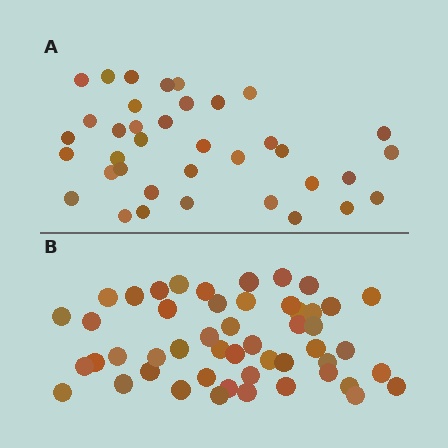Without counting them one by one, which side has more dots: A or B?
Region B (the bottom region) has more dots.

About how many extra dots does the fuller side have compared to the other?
Region B has approximately 15 more dots than region A.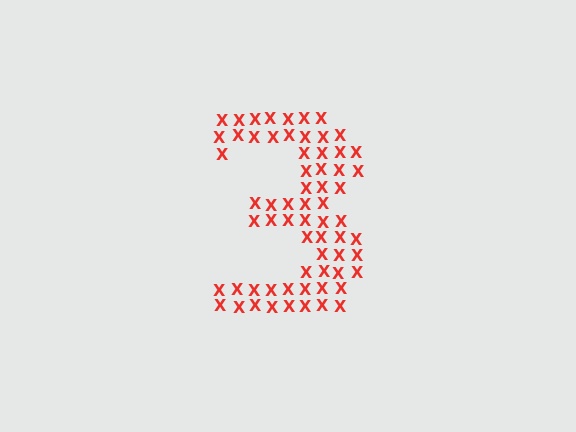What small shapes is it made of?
It is made of small letter X's.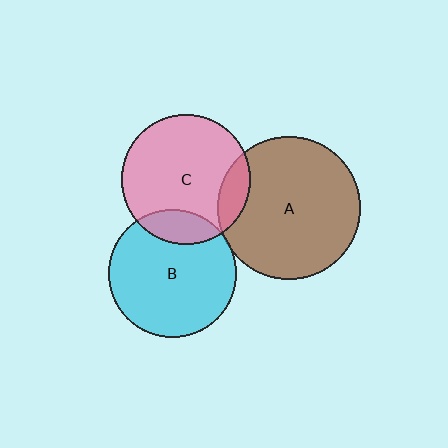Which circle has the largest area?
Circle A (brown).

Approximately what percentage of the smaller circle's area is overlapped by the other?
Approximately 10%.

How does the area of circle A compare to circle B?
Approximately 1.2 times.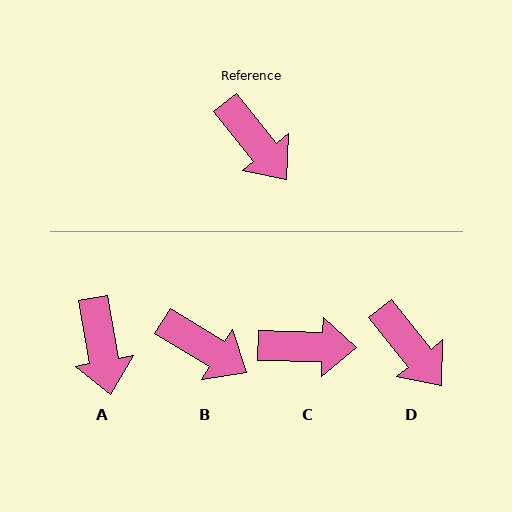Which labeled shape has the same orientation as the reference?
D.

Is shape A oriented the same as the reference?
No, it is off by about 28 degrees.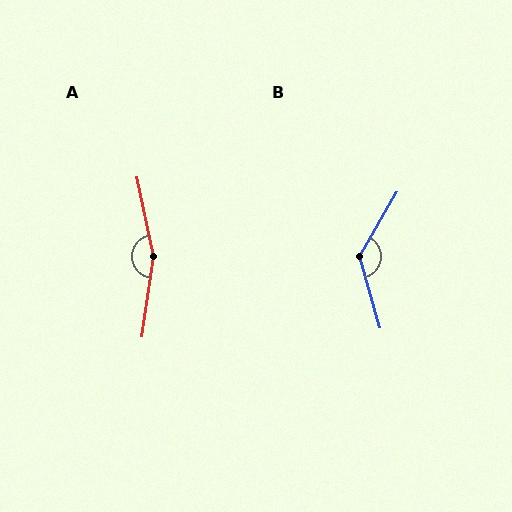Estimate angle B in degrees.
Approximately 134 degrees.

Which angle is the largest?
A, at approximately 160 degrees.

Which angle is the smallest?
B, at approximately 134 degrees.